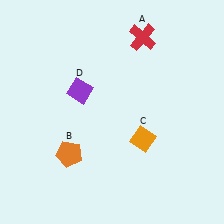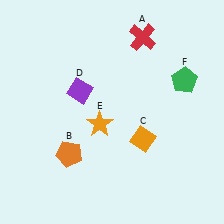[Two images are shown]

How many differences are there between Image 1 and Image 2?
There are 2 differences between the two images.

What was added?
An orange star (E), a green pentagon (F) were added in Image 2.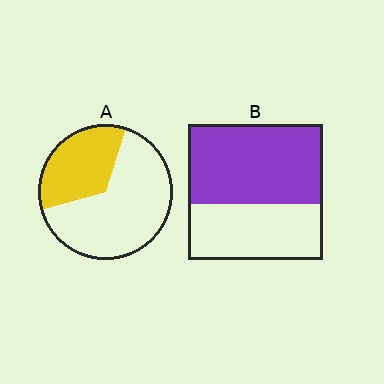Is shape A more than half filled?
No.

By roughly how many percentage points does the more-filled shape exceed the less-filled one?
By roughly 25 percentage points (B over A).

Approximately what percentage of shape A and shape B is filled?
A is approximately 35% and B is approximately 60%.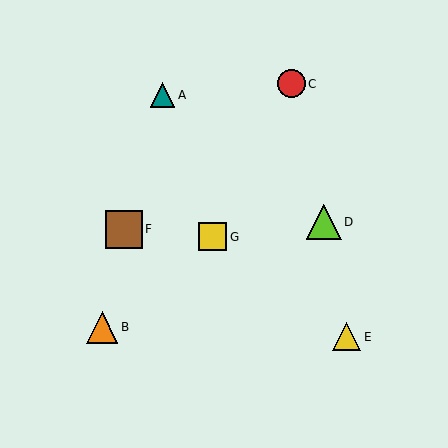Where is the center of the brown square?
The center of the brown square is at (124, 229).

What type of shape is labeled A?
Shape A is a teal triangle.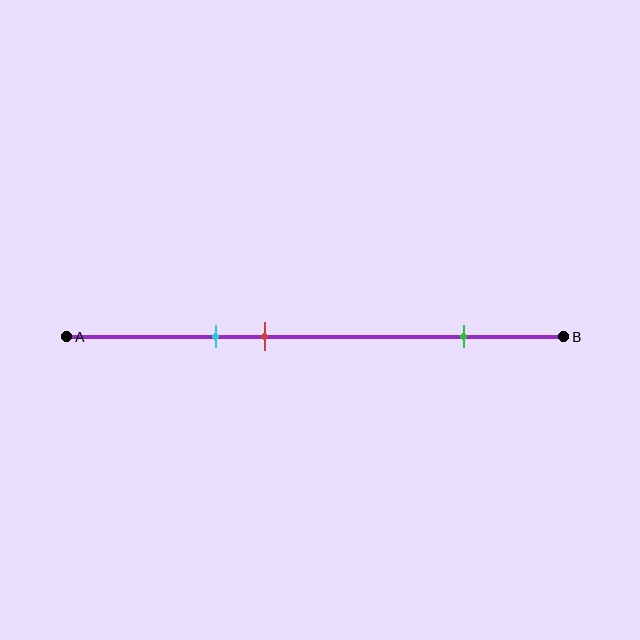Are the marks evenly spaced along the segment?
No, the marks are not evenly spaced.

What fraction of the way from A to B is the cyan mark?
The cyan mark is approximately 30% (0.3) of the way from A to B.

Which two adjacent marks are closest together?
The cyan and red marks are the closest adjacent pair.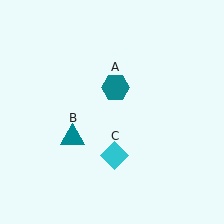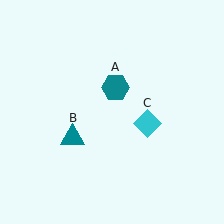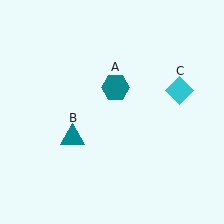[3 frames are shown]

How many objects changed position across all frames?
1 object changed position: cyan diamond (object C).